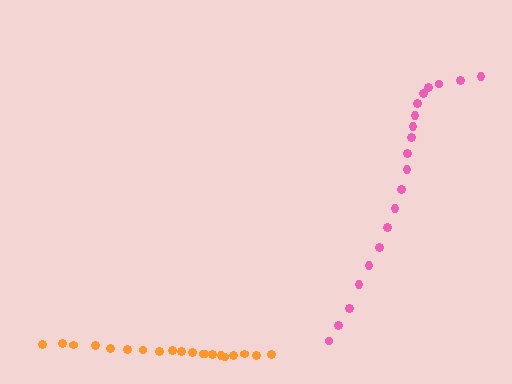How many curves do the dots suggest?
There are 2 distinct paths.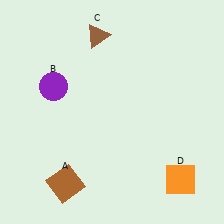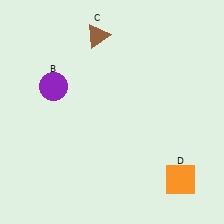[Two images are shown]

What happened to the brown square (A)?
The brown square (A) was removed in Image 2. It was in the bottom-left area of Image 1.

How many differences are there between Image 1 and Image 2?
There is 1 difference between the two images.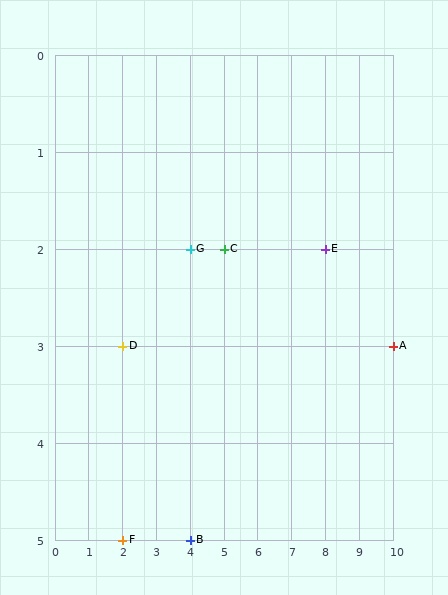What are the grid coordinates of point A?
Point A is at grid coordinates (10, 3).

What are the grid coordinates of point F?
Point F is at grid coordinates (2, 5).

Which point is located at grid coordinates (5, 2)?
Point C is at (5, 2).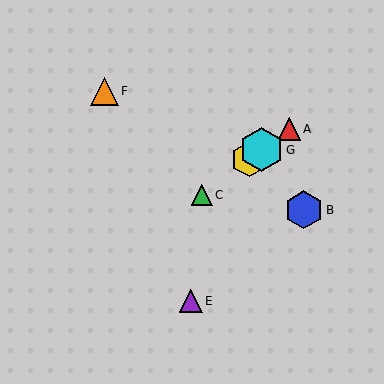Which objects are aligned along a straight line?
Objects A, C, D, G are aligned along a straight line.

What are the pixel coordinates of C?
Object C is at (202, 195).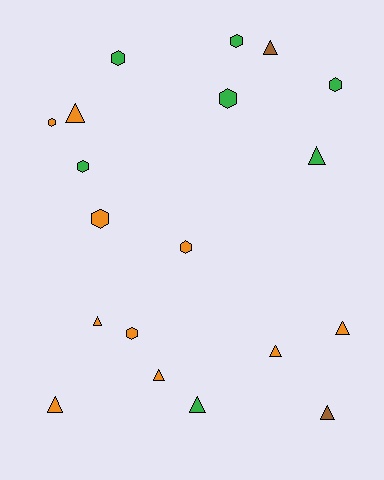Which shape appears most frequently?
Triangle, with 10 objects.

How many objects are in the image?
There are 19 objects.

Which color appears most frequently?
Orange, with 10 objects.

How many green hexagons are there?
There are 5 green hexagons.